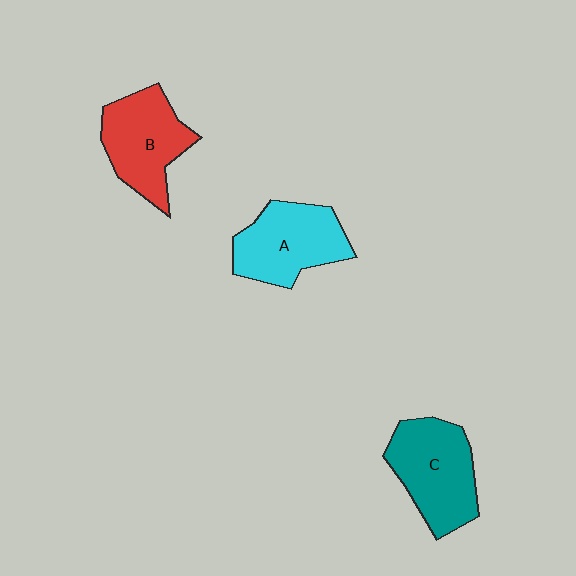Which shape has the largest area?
Shape C (teal).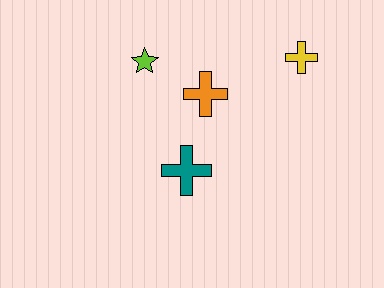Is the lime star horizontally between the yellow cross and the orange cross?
No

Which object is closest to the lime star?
The orange cross is closest to the lime star.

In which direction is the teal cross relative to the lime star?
The teal cross is below the lime star.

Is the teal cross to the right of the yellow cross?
No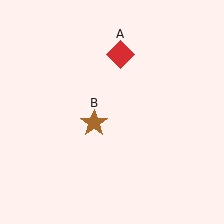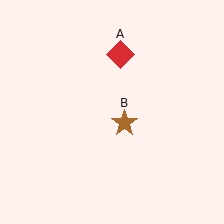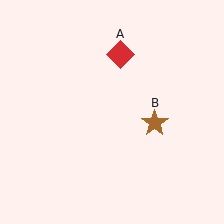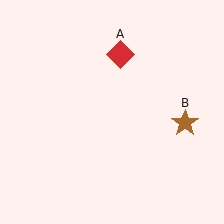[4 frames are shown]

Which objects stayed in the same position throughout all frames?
Red diamond (object A) remained stationary.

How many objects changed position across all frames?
1 object changed position: brown star (object B).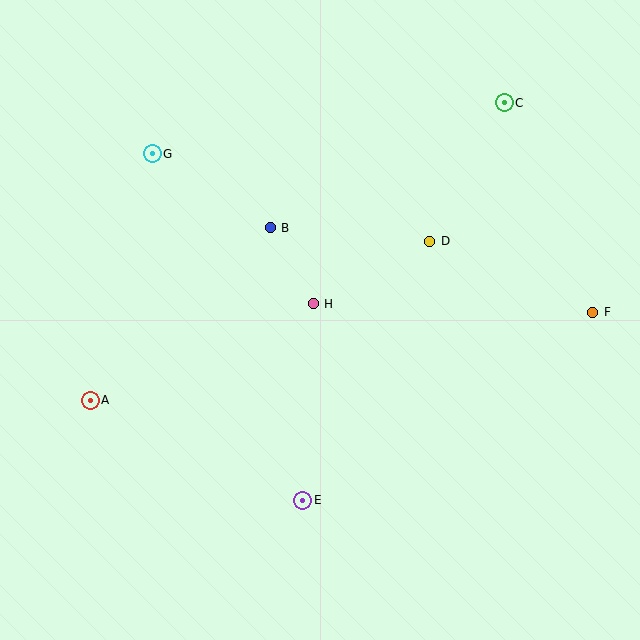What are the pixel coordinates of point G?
Point G is at (152, 154).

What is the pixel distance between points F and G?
The distance between F and G is 468 pixels.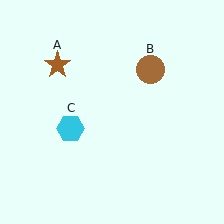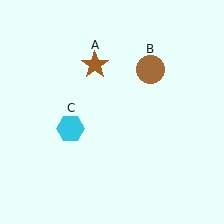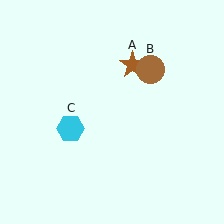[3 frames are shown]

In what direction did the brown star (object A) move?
The brown star (object A) moved right.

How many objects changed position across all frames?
1 object changed position: brown star (object A).